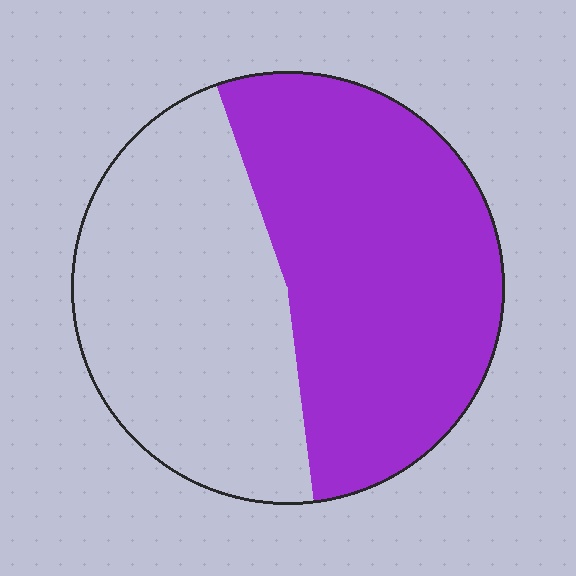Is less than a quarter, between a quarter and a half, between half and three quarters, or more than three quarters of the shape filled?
Between half and three quarters.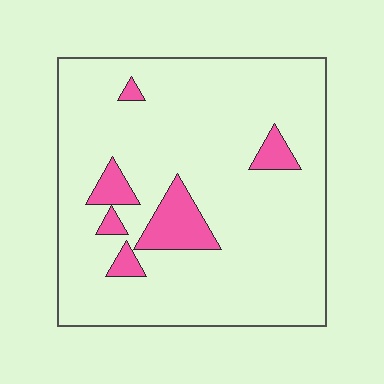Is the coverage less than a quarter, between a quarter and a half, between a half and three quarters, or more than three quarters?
Less than a quarter.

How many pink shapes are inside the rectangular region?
6.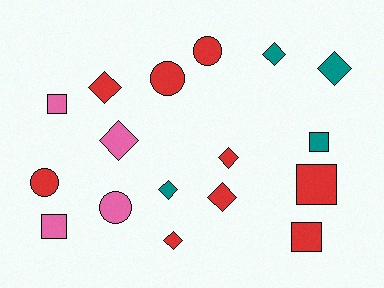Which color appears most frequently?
Red, with 9 objects.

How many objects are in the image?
There are 17 objects.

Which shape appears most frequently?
Diamond, with 8 objects.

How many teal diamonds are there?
There are 3 teal diamonds.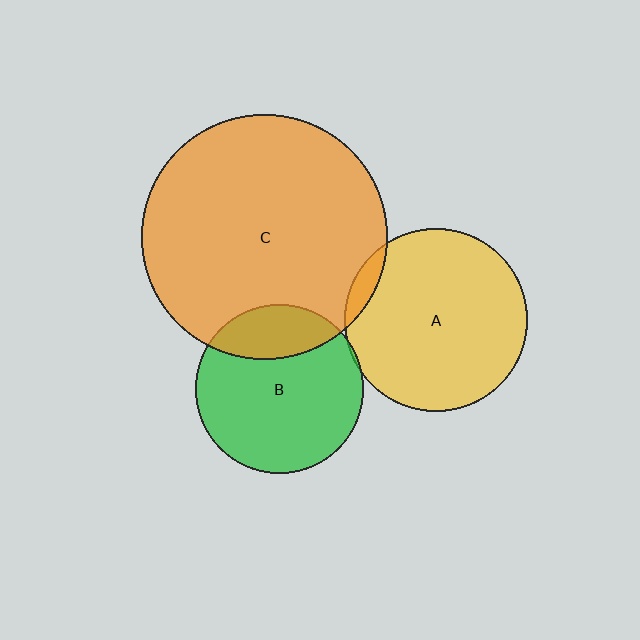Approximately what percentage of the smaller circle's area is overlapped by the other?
Approximately 5%.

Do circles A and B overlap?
Yes.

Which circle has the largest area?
Circle C (orange).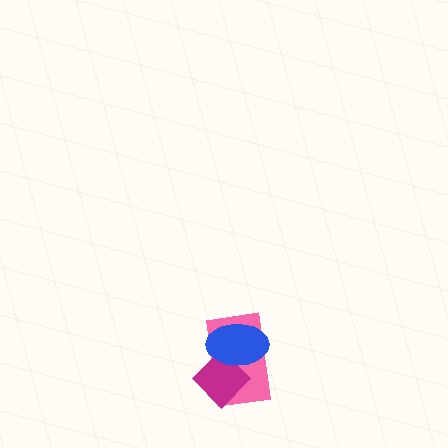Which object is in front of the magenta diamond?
The blue ellipse is in front of the magenta diamond.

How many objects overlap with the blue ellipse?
2 objects overlap with the blue ellipse.